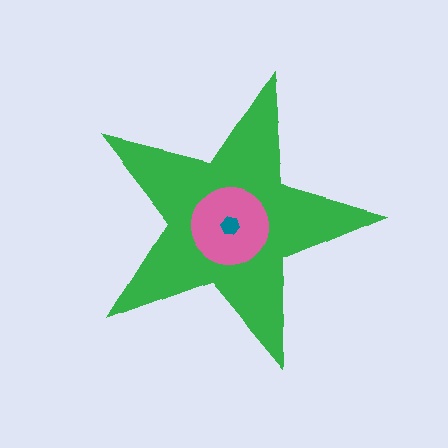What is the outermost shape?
The green star.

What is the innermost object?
The teal hexagon.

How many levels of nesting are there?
3.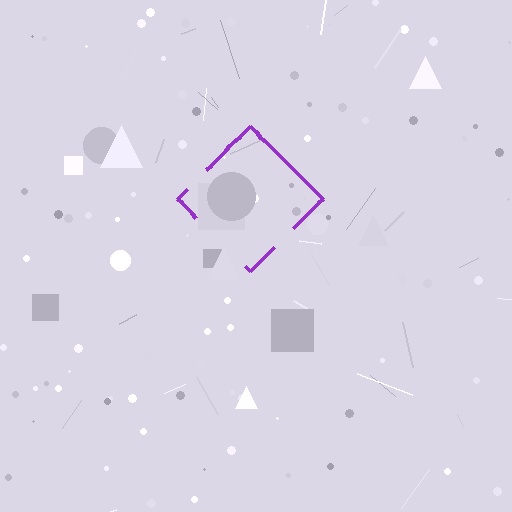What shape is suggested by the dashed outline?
The dashed outline suggests a diamond.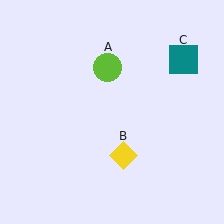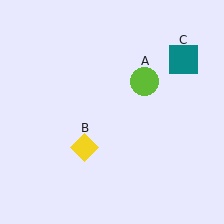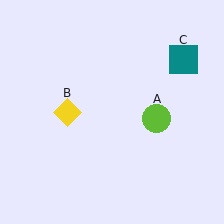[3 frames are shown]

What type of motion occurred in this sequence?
The lime circle (object A), yellow diamond (object B) rotated clockwise around the center of the scene.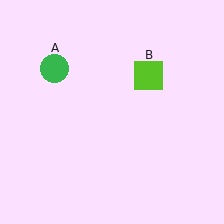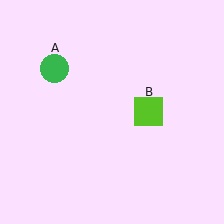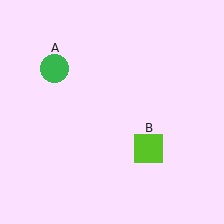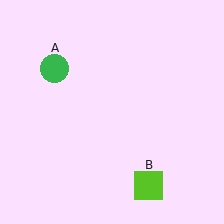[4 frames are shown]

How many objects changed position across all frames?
1 object changed position: lime square (object B).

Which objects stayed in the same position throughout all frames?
Green circle (object A) remained stationary.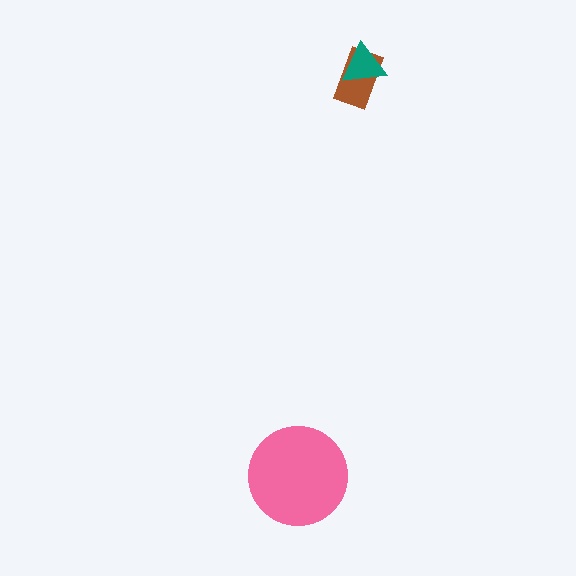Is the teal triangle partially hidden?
No, no other shape covers it.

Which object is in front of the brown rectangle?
The teal triangle is in front of the brown rectangle.